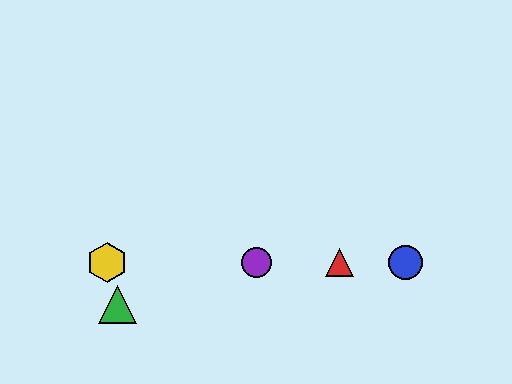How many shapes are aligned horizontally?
4 shapes (the red triangle, the blue circle, the yellow hexagon, the purple circle) are aligned horizontally.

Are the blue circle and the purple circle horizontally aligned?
Yes, both are at y≈262.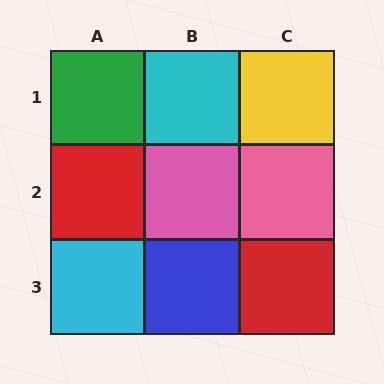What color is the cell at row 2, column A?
Red.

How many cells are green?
1 cell is green.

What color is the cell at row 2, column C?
Pink.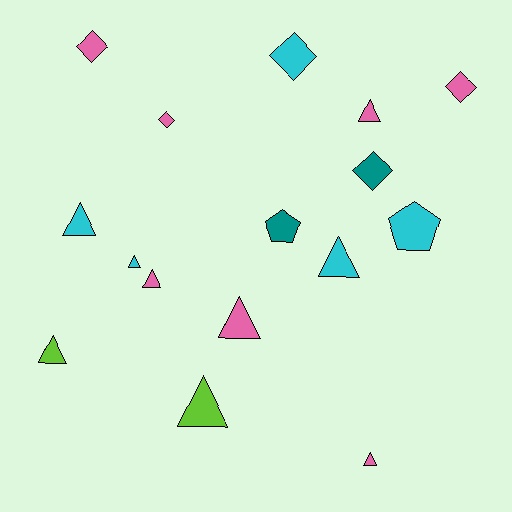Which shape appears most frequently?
Triangle, with 9 objects.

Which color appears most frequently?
Pink, with 7 objects.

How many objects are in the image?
There are 16 objects.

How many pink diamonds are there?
There are 3 pink diamonds.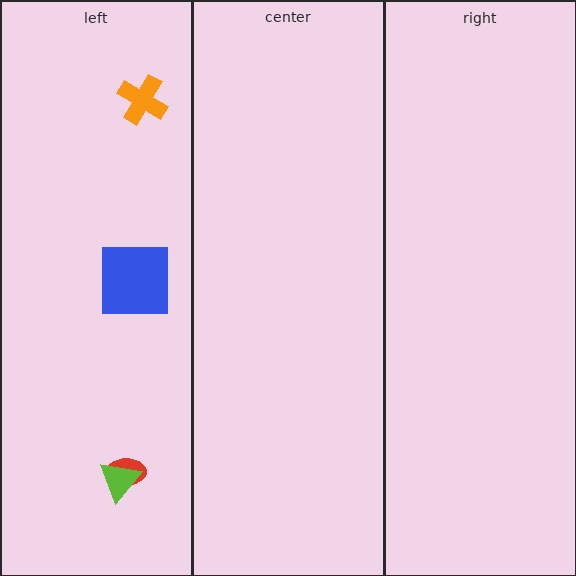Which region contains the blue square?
The left region.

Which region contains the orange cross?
The left region.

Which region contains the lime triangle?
The left region.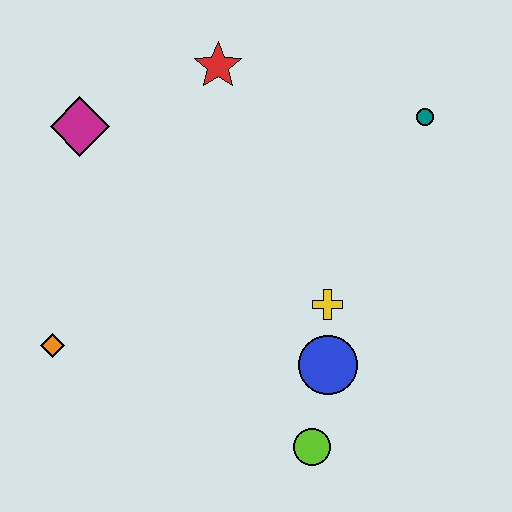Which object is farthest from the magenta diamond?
The lime circle is farthest from the magenta diamond.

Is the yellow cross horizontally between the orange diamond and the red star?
No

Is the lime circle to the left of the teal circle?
Yes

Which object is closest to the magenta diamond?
The red star is closest to the magenta diamond.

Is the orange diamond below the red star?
Yes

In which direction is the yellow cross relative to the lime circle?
The yellow cross is above the lime circle.